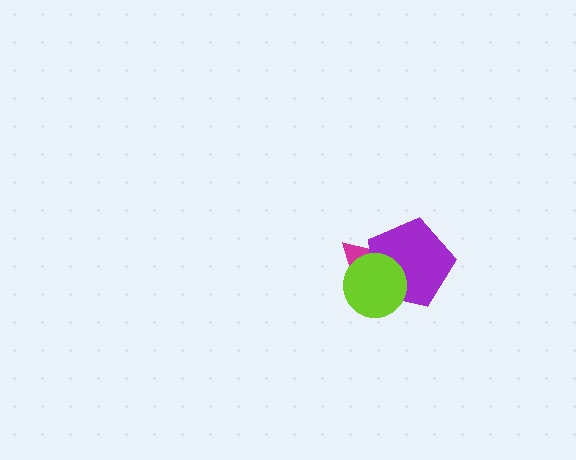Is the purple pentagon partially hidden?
Yes, it is partially covered by another shape.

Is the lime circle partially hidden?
No, no other shape covers it.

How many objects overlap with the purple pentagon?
2 objects overlap with the purple pentagon.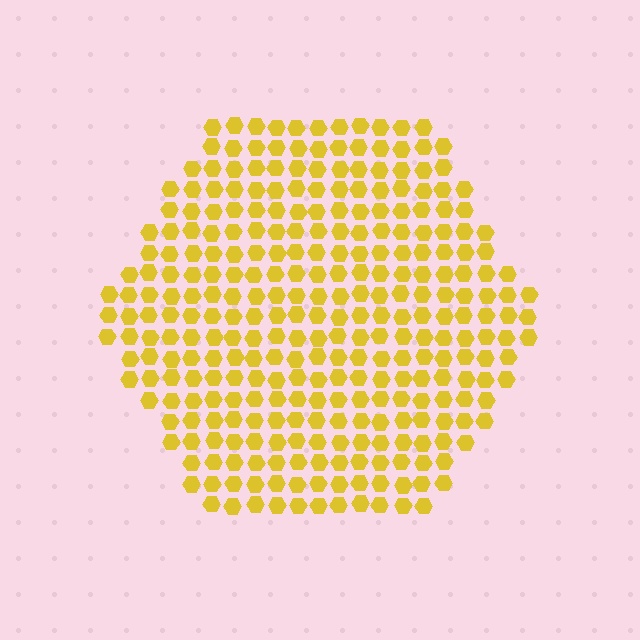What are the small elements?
The small elements are hexagons.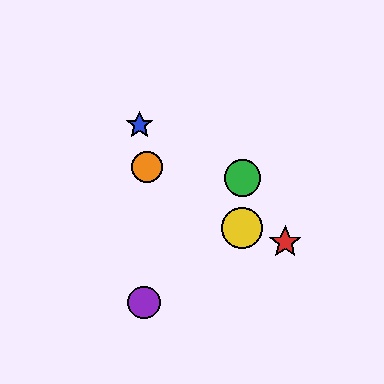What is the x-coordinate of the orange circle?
The orange circle is at x≈147.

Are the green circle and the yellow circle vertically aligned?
Yes, both are at x≈242.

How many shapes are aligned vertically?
2 shapes (the green circle, the yellow circle) are aligned vertically.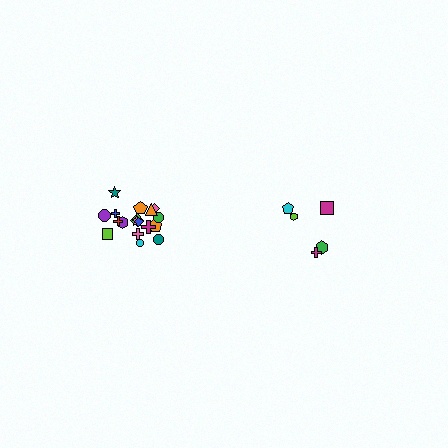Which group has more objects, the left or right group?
The left group.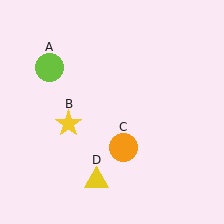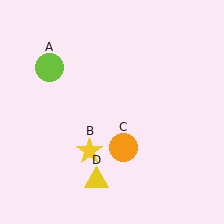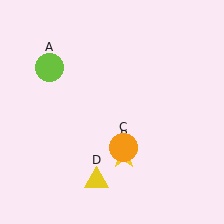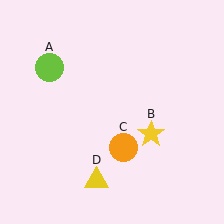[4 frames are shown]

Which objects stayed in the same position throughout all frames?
Lime circle (object A) and orange circle (object C) and yellow triangle (object D) remained stationary.